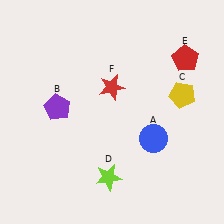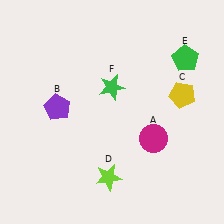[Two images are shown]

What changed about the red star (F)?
In Image 1, F is red. In Image 2, it changed to green.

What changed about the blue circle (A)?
In Image 1, A is blue. In Image 2, it changed to magenta.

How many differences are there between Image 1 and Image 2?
There are 3 differences between the two images.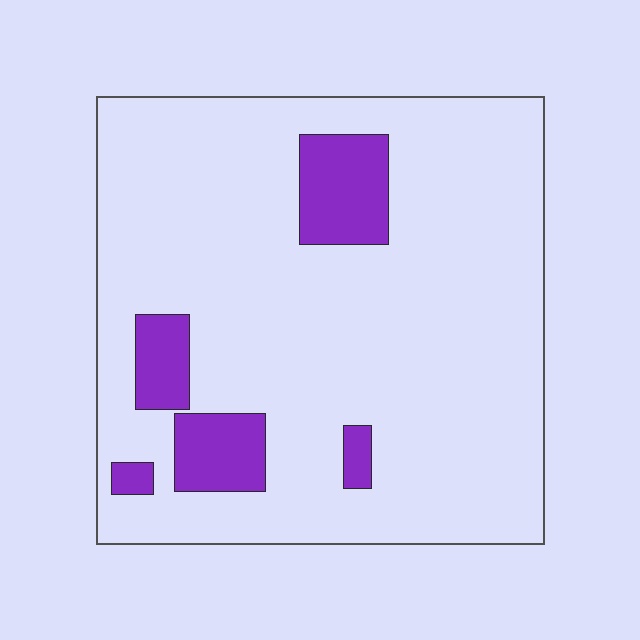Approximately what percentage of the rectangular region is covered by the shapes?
Approximately 15%.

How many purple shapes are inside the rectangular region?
5.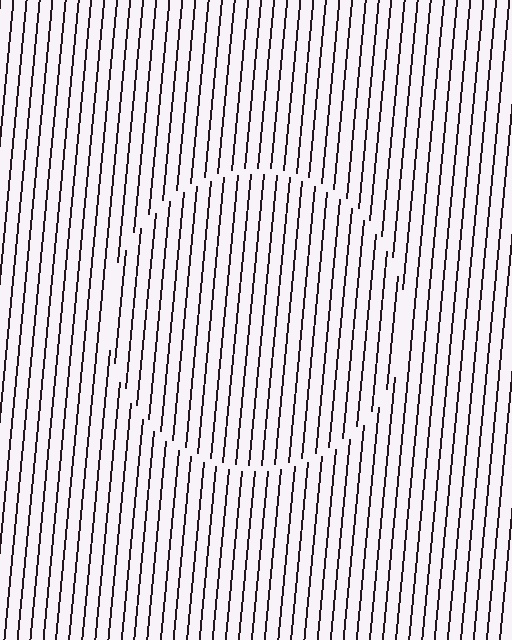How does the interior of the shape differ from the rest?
The interior of the shape contains the same grating, shifted by half a period — the contour is defined by the phase discontinuity where line-ends from the inner and outer gratings abut.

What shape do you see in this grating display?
An illusory circle. The interior of the shape contains the same grating, shifted by half a period — the contour is defined by the phase discontinuity where line-ends from the inner and outer gratings abut.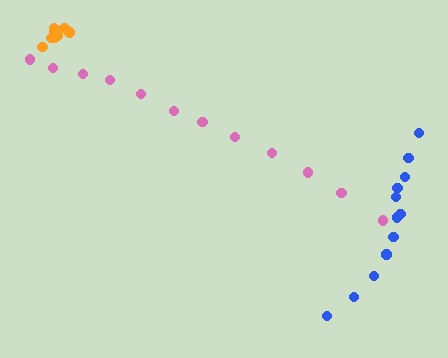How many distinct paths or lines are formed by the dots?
There are 3 distinct paths.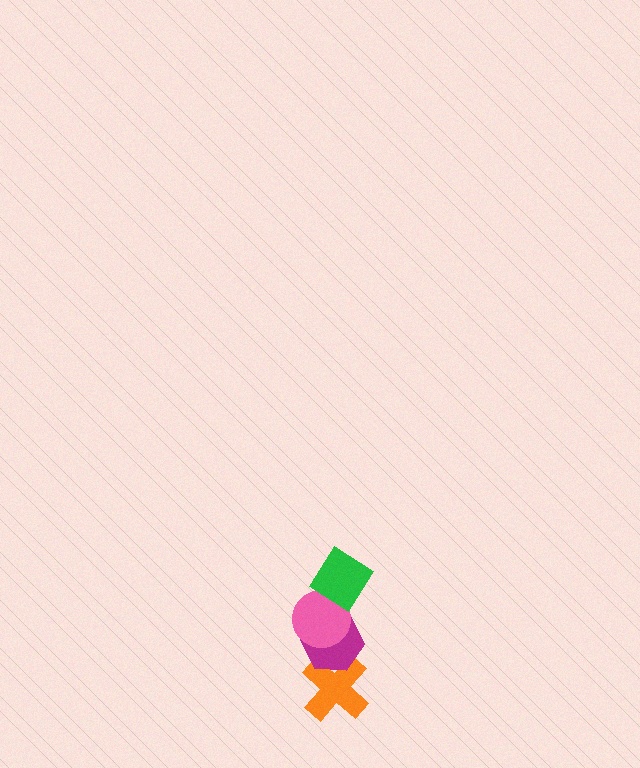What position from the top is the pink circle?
The pink circle is 2nd from the top.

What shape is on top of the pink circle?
The green diamond is on top of the pink circle.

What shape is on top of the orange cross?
The magenta hexagon is on top of the orange cross.